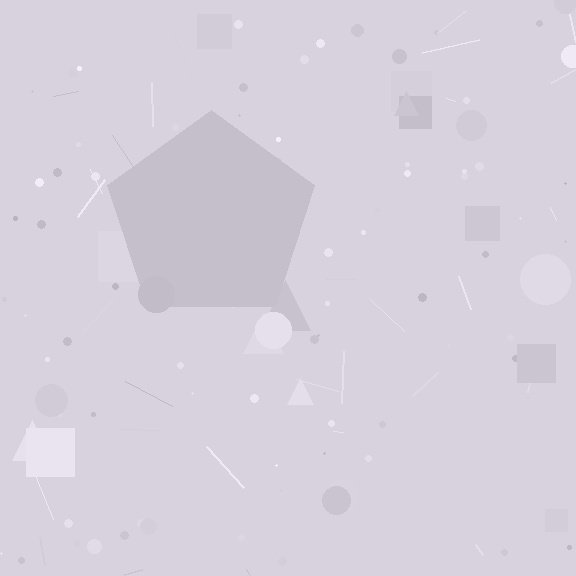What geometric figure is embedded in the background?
A pentagon is embedded in the background.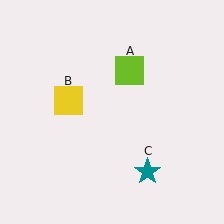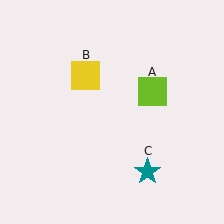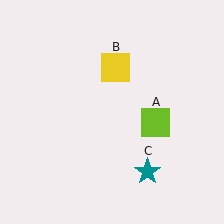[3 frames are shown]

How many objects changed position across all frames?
2 objects changed position: lime square (object A), yellow square (object B).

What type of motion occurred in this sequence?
The lime square (object A), yellow square (object B) rotated clockwise around the center of the scene.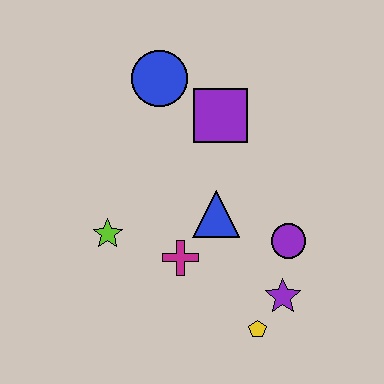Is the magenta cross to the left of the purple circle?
Yes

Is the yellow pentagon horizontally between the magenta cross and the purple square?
No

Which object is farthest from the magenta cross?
The blue circle is farthest from the magenta cross.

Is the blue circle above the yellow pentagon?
Yes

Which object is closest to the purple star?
The yellow pentagon is closest to the purple star.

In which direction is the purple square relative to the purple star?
The purple square is above the purple star.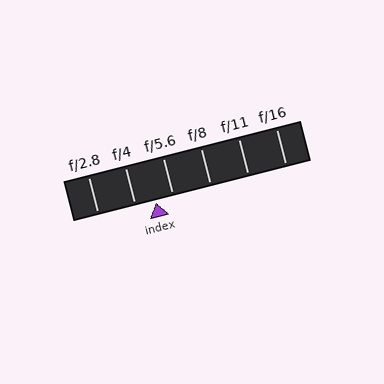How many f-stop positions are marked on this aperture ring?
There are 6 f-stop positions marked.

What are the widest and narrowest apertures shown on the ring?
The widest aperture shown is f/2.8 and the narrowest is f/16.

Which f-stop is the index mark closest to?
The index mark is closest to f/5.6.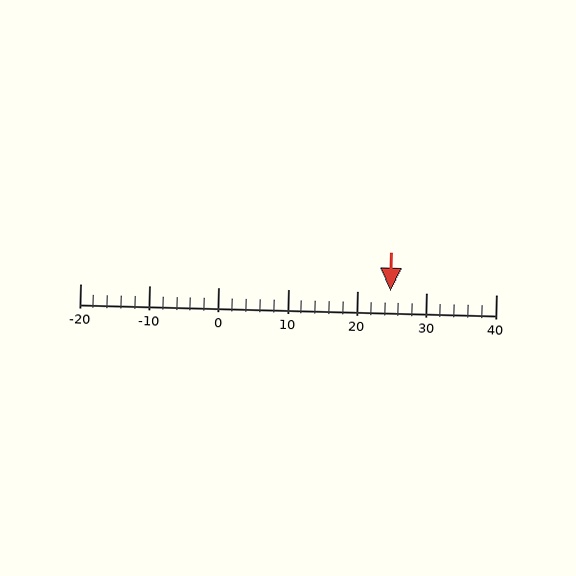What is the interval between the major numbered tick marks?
The major tick marks are spaced 10 units apart.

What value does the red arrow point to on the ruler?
The red arrow points to approximately 25.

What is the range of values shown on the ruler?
The ruler shows values from -20 to 40.